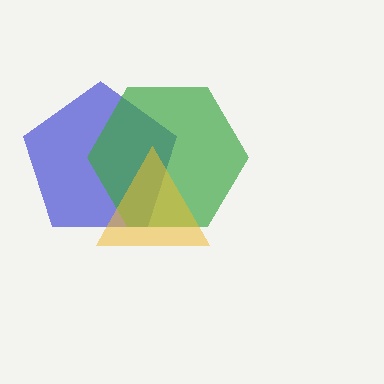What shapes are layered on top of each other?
The layered shapes are: a blue pentagon, a green hexagon, a yellow triangle.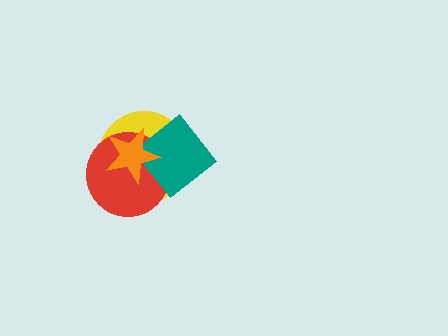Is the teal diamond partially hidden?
Yes, it is partially covered by another shape.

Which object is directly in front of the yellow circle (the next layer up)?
The red circle is directly in front of the yellow circle.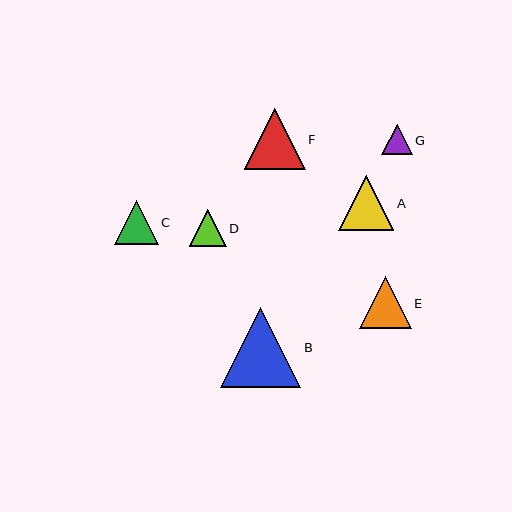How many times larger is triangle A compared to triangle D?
Triangle A is approximately 1.5 times the size of triangle D.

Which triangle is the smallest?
Triangle G is the smallest with a size of approximately 30 pixels.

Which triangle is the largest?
Triangle B is the largest with a size of approximately 80 pixels.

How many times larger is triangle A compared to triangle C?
Triangle A is approximately 1.3 times the size of triangle C.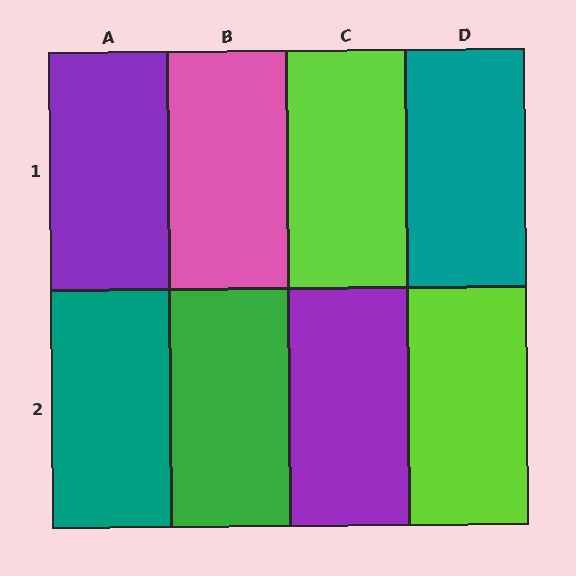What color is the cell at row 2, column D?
Lime.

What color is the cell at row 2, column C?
Purple.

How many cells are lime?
2 cells are lime.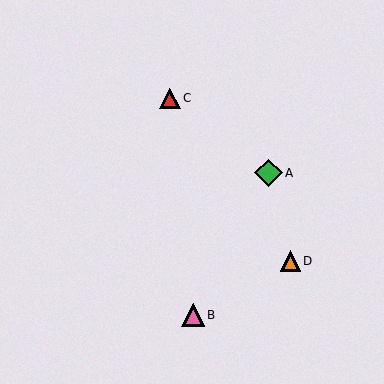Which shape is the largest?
The green diamond (labeled A) is the largest.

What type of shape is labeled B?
Shape B is a pink triangle.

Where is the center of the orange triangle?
The center of the orange triangle is at (290, 261).